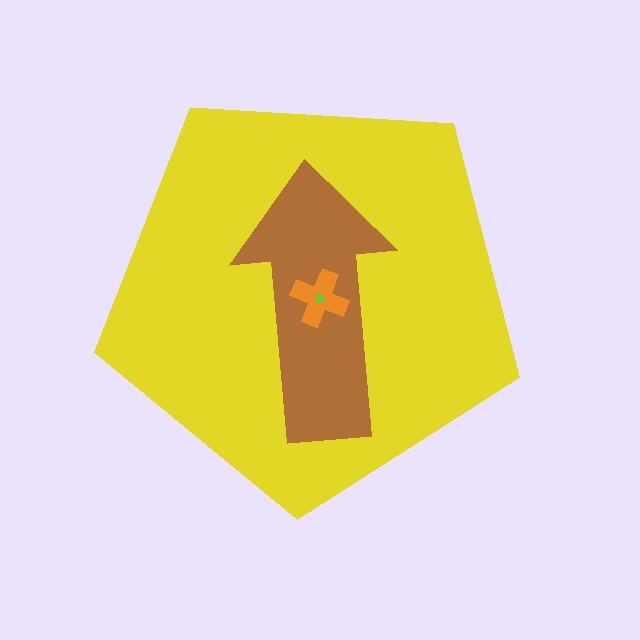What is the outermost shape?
The yellow pentagon.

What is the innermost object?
The lime triangle.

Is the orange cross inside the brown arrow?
Yes.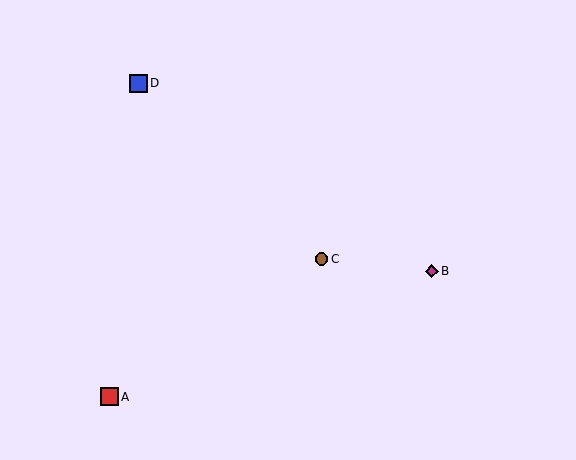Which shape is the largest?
The red square (labeled A) is the largest.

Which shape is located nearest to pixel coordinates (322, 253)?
The brown circle (labeled C) at (322, 259) is nearest to that location.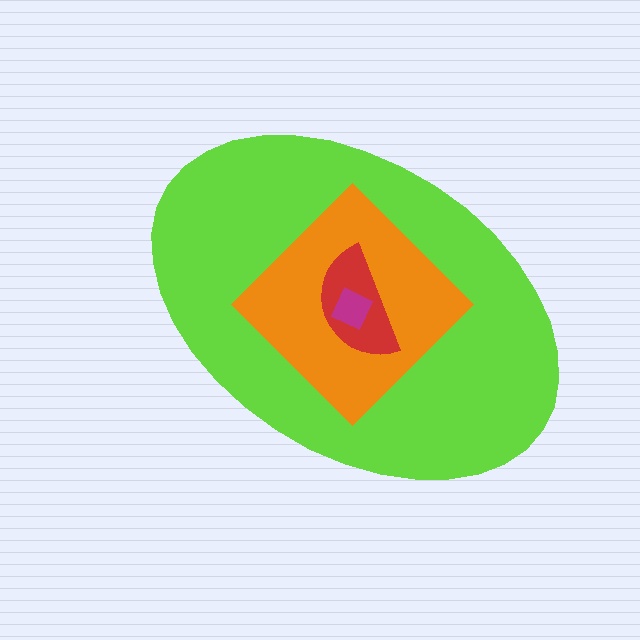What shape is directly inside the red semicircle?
The magenta square.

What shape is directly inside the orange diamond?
The red semicircle.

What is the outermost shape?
The lime ellipse.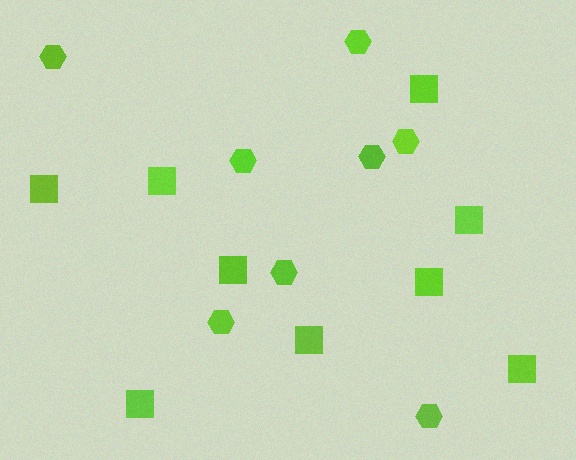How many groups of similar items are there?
There are 2 groups: one group of squares (9) and one group of hexagons (8).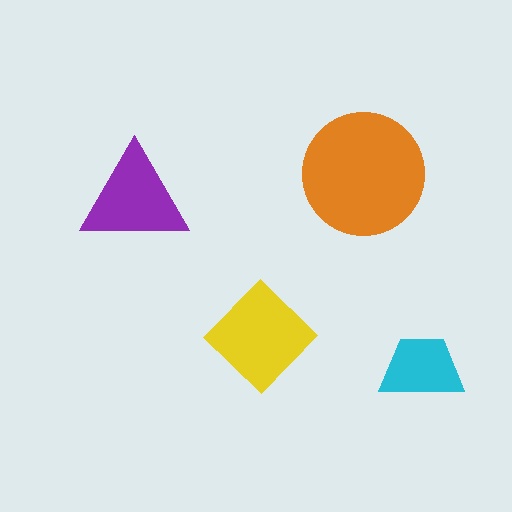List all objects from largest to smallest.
The orange circle, the yellow diamond, the purple triangle, the cyan trapezoid.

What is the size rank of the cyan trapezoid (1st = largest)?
4th.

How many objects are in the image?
There are 4 objects in the image.